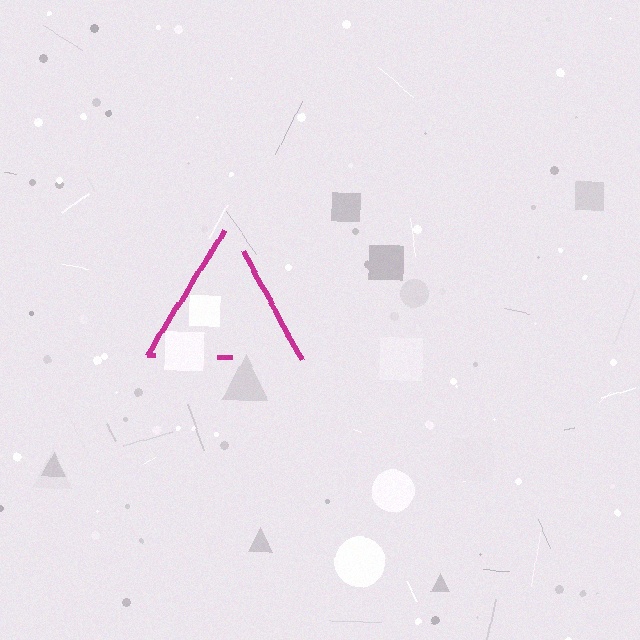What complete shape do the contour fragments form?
The contour fragments form a triangle.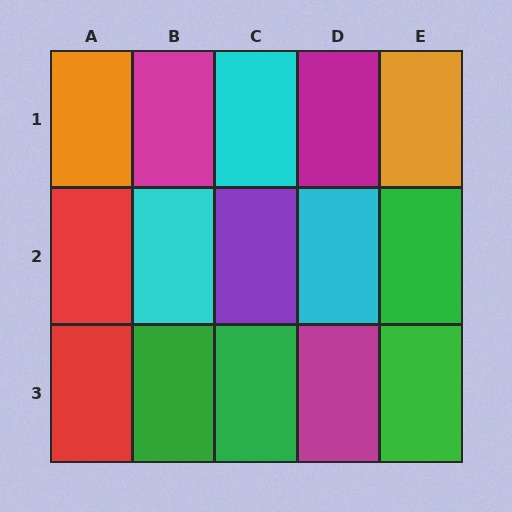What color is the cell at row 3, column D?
Magenta.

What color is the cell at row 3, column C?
Green.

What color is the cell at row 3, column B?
Green.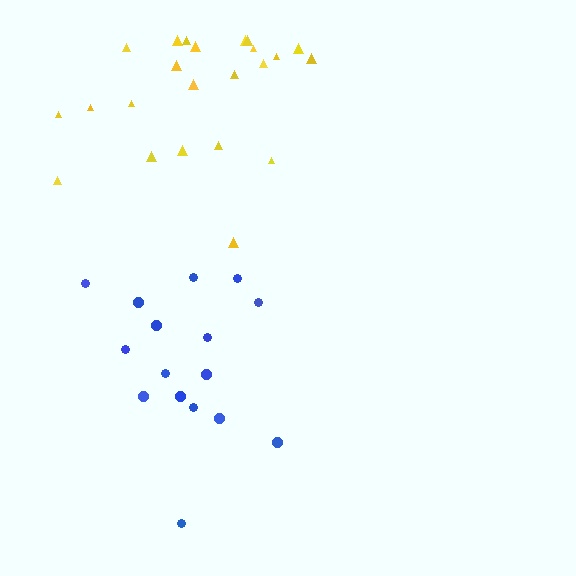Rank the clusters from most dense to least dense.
yellow, blue.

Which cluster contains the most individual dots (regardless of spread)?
Yellow (23).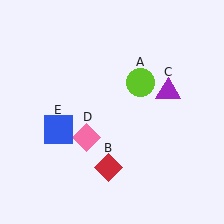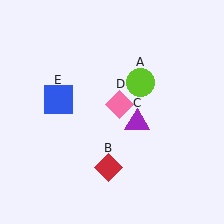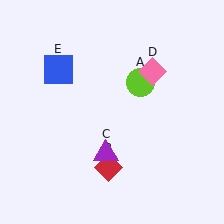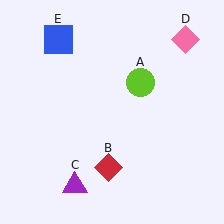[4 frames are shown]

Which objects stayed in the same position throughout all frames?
Lime circle (object A) and red diamond (object B) remained stationary.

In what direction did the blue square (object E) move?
The blue square (object E) moved up.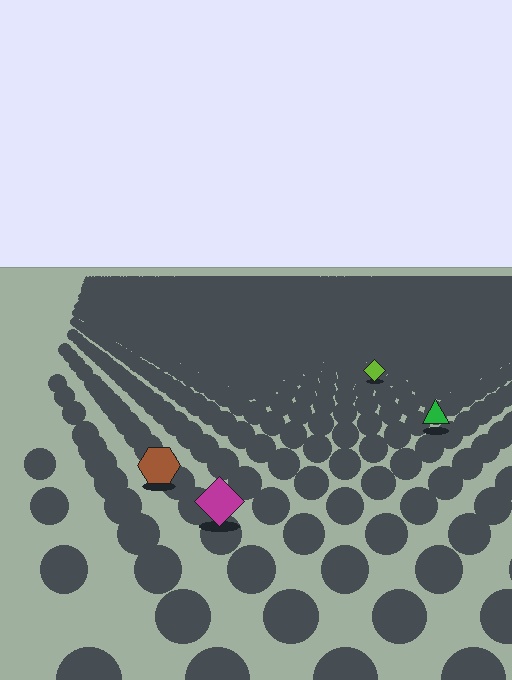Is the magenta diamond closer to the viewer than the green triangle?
Yes. The magenta diamond is closer — you can tell from the texture gradient: the ground texture is coarser near it.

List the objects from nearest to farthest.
From nearest to farthest: the magenta diamond, the brown hexagon, the green triangle, the lime diamond.